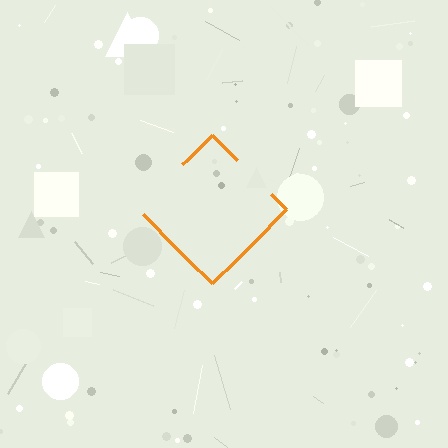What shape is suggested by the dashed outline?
The dashed outline suggests a diamond.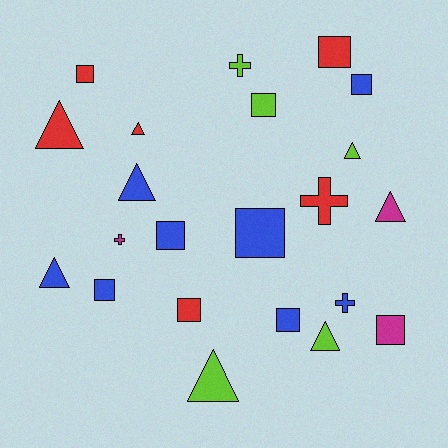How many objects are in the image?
There are 22 objects.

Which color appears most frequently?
Blue, with 8 objects.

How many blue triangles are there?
There are 2 blue triangles.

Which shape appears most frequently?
Square, with 10 objects.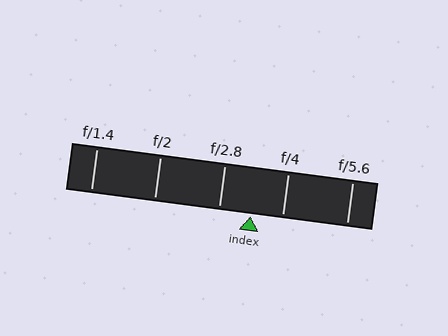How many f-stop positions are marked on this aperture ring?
There are 5 f-stop positions marked.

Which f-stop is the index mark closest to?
The index mark is closest to f/2.8.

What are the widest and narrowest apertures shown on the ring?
The widest aperture shown is f/1.4 and the narrowest is f/5.6.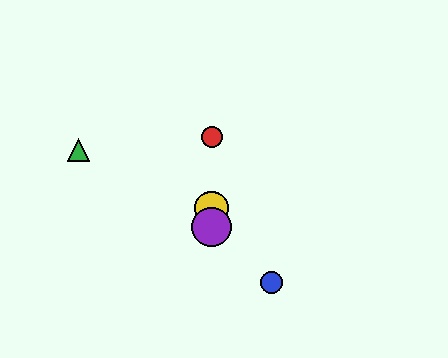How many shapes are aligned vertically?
3 shapes (the red circle, the yellow circle, the purple circle) are aligned vertically.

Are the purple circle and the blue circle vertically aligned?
No, the purple circle is at x≈212 and the blue circle is at x≈271.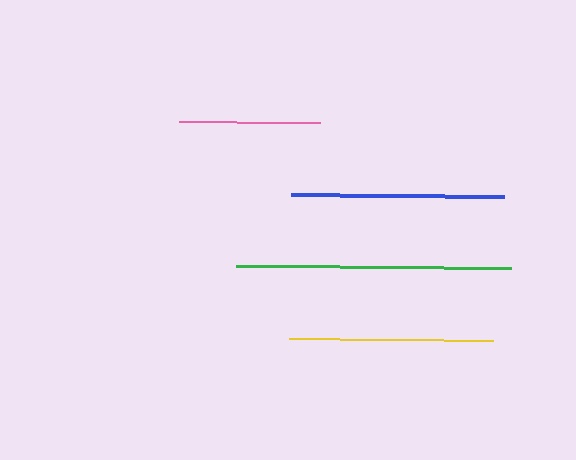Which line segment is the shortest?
The pink line is the shortest at approximately 142 pixels.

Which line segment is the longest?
The green line is the longest at approximately 274 pixels.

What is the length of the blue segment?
The blue segment is approximately 213 pixels long.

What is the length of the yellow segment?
The yellow segment is approximately 204 pixels long.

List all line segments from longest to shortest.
From longest to shortest: green, blue, yellow, pink.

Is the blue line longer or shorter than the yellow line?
The blue line is longer than the yellow line.